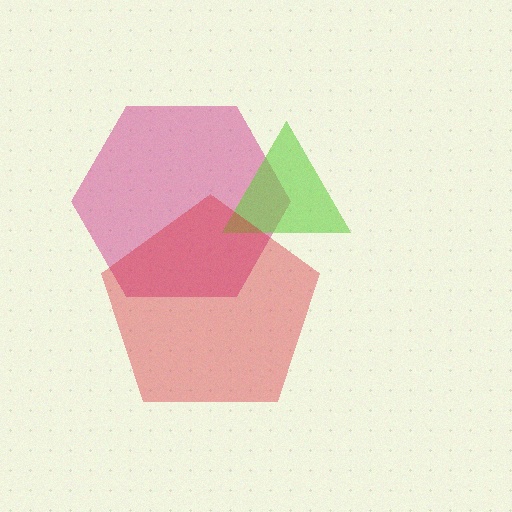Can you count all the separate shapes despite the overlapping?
Yes, there are 3 separate shapes.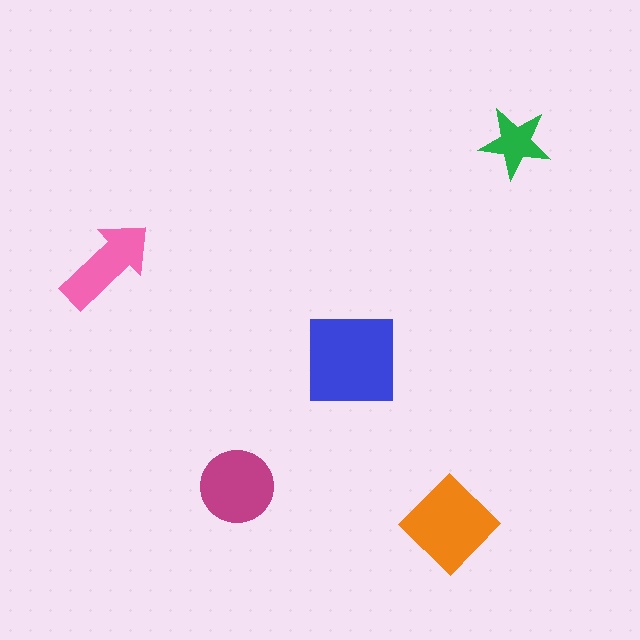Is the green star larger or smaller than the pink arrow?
Smaller.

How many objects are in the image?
There are 5 objects in the image.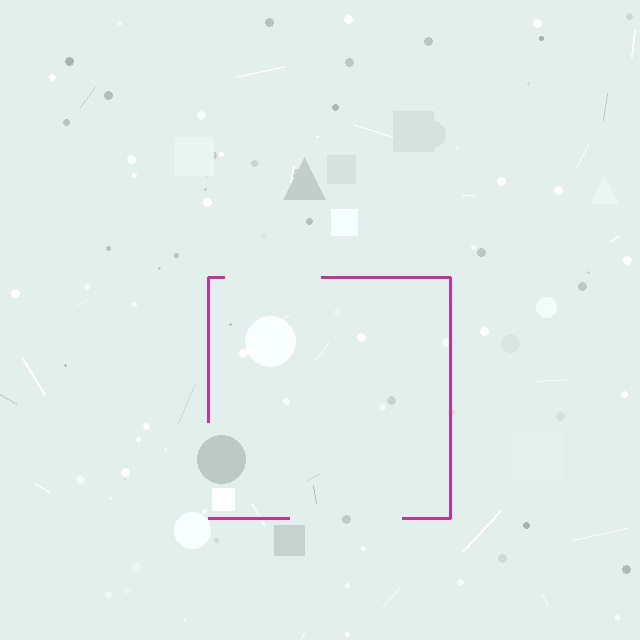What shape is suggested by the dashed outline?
The dashed outline suggests a square.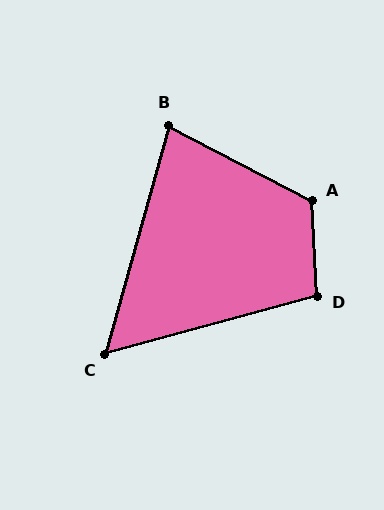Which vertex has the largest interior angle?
A, at approximately 121 degrees.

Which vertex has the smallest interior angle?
C, at approximately 59 degrees.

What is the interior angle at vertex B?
Approximately 78 degrees (acute).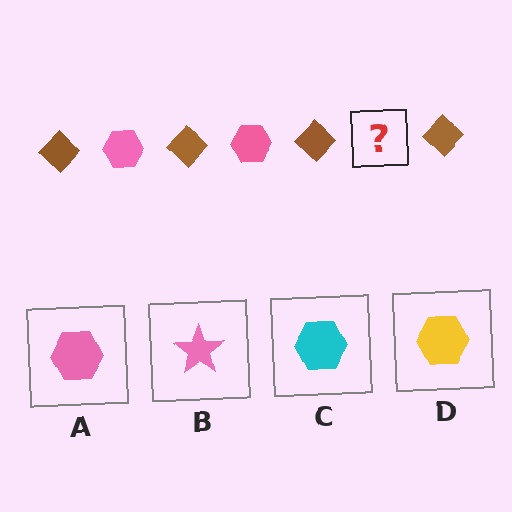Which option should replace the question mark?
Option A.